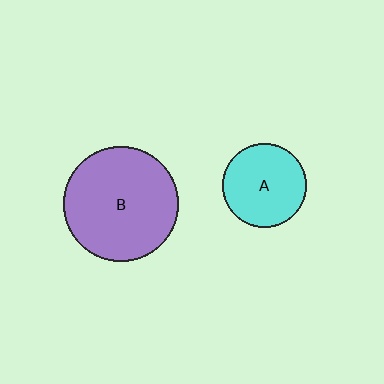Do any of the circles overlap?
No, none of the circles overlap.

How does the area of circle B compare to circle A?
Approximately 1.8 times.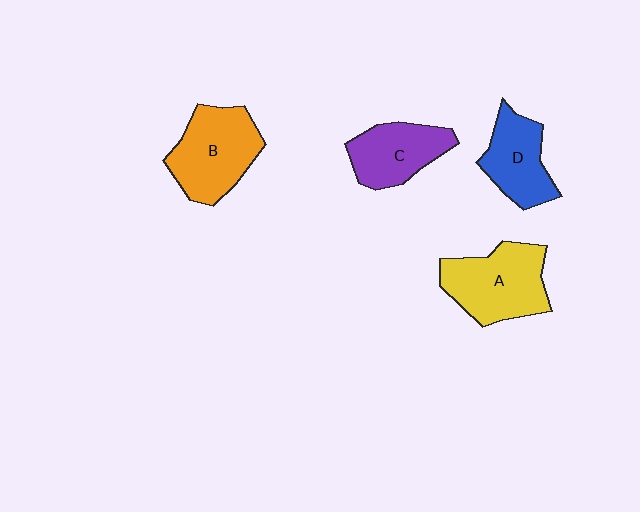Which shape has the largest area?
Shape A (yellow).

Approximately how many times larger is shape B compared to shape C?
Approximately 1.3 times.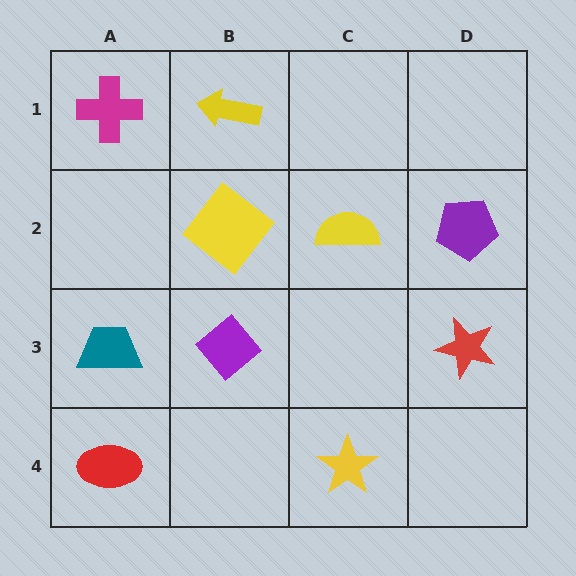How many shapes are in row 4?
2 shapes.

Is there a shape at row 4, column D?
No, that cell is empty.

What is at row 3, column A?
A teal trapezoid.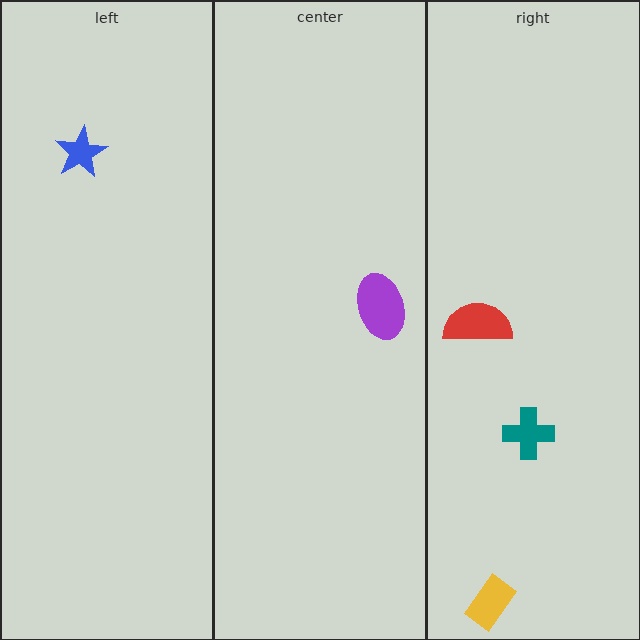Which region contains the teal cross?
The right region.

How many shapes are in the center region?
1.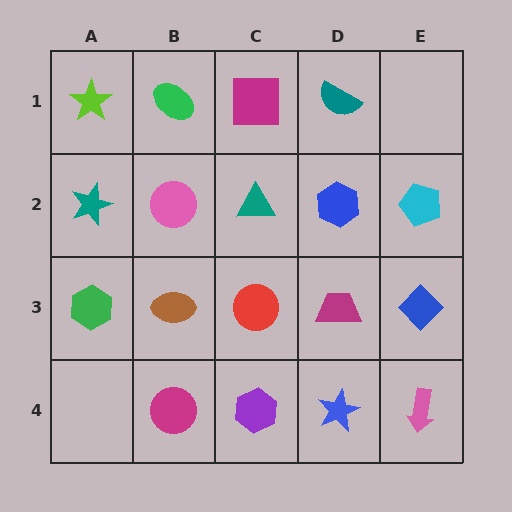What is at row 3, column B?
A brown ellipse.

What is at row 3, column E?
A blue diamond.